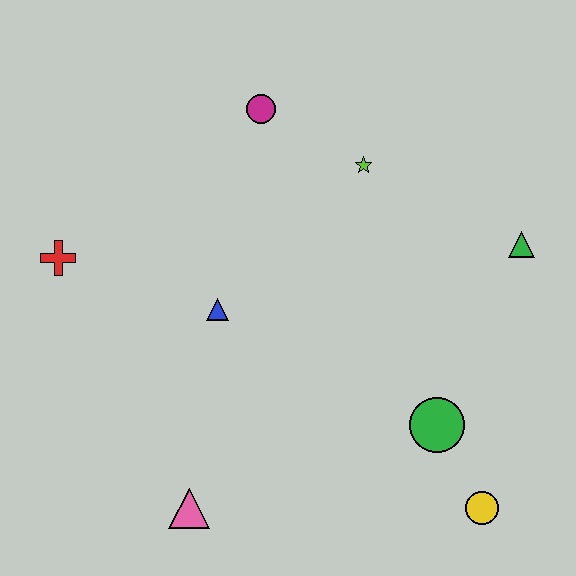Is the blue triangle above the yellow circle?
Yes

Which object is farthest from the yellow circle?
The red cross is farthest from the yellow circle.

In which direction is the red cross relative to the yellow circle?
The red cross is to the left of the yellow circle.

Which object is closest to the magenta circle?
The lime star is closest to the magenta circle.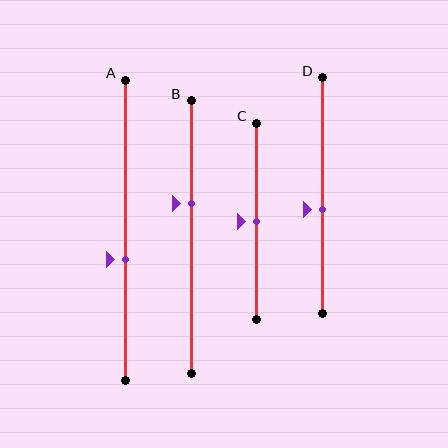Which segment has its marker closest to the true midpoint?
Segment C has its marker closest to the true midpoint.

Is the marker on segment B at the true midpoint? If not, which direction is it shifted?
No, the marker on segment B is shifted upward by about 12% of the segment length.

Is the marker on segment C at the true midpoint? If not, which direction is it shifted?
Yes, the marker on segment C is at the true midpoint.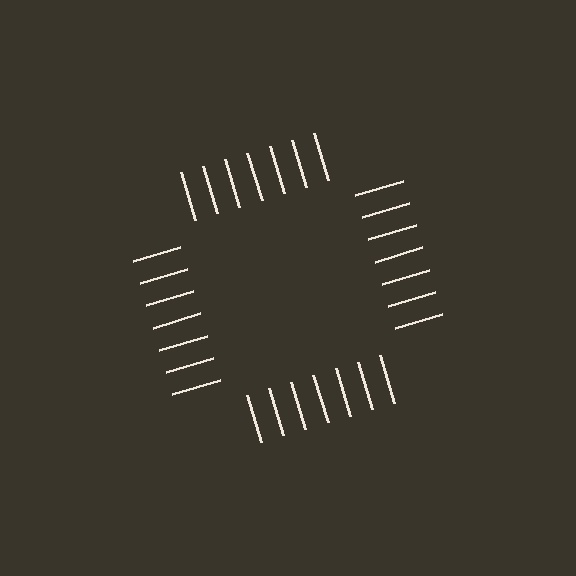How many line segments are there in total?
28 — 7 along each of the 4 edges.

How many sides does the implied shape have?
4 sides — the line-ends trace a square.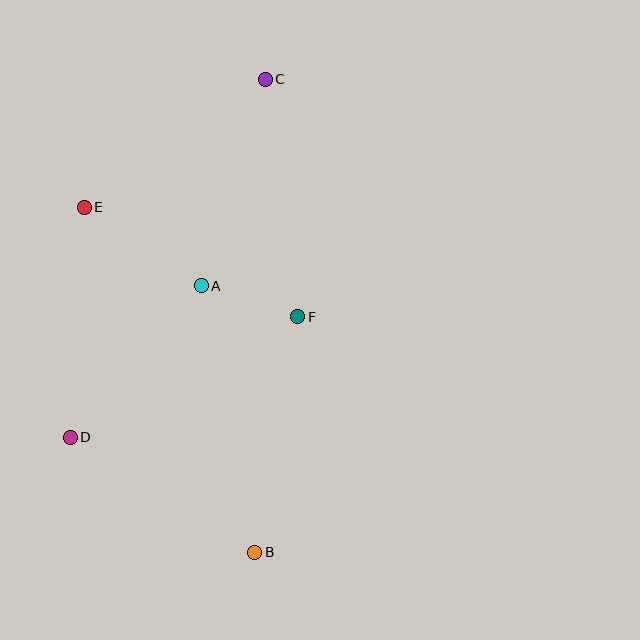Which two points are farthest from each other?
Points B and C are farthest from each other.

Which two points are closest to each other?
Points A and F are closest to each other.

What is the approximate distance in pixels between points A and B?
The distance between A and B is approximately 272 pixels.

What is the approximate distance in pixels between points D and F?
The distance between D and F is approximately 258 pixels.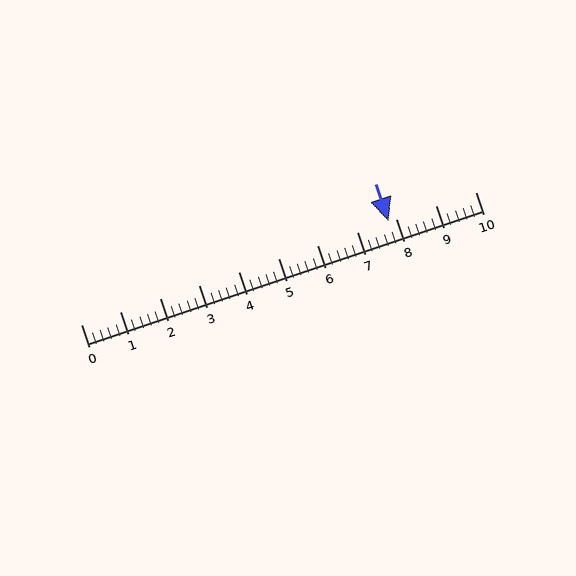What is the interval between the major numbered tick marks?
The major tick marks are spaced 1 units apart.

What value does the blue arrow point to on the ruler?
The blue arrow points to approximately 7.8.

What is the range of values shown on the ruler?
The ruler shows values from 0 to 10.